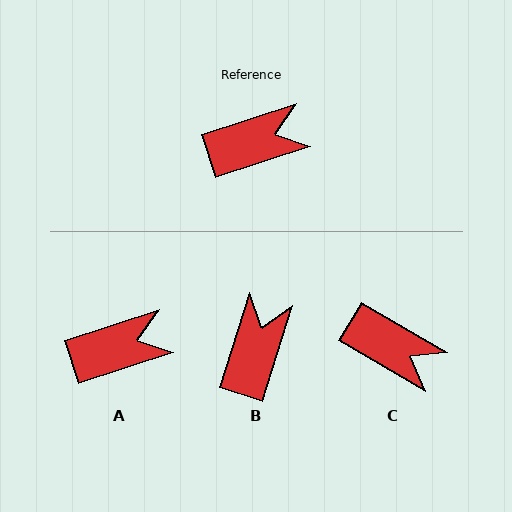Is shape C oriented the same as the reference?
No, it is off by about 48 degrees.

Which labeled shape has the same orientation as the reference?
A.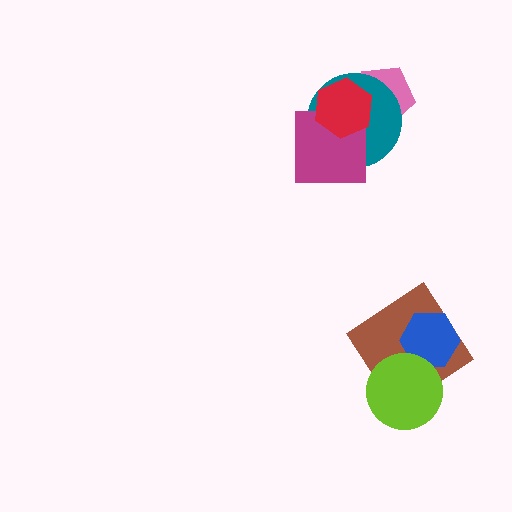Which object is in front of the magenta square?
The red hexagon is in front of the magenta square.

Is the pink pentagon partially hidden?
Yes, it is partially covered by another shape.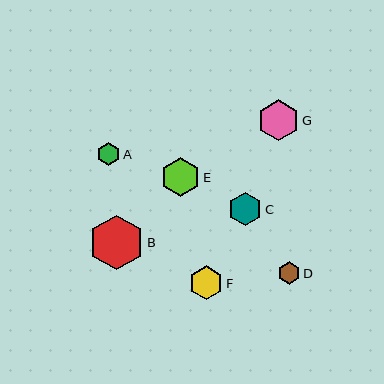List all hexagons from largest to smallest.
From largest to smallest: B, G, E, C, F, A, D.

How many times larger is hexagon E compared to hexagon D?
Hexagon E is approximately 1.8 times the size of hexagon D.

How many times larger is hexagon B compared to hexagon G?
Hexagon B is approximately 1.3 times the size of hexagon G.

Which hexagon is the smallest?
Hexagon D is the smallest with a size of approximately 22 pixels.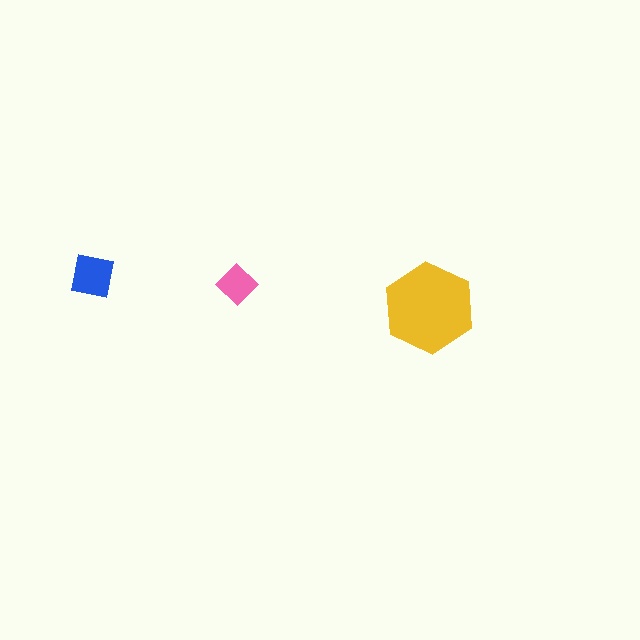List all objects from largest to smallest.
The yellow hexagon, the blue square, the pink diamond.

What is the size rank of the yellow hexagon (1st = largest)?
1st.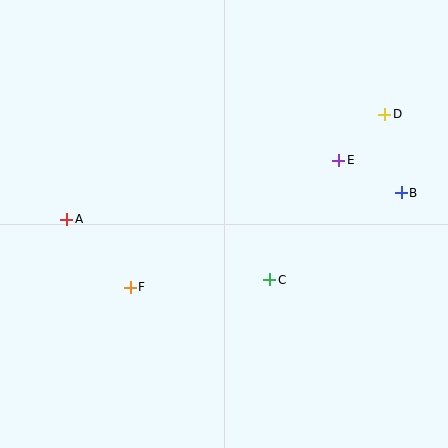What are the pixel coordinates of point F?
Point F is at (130, 287).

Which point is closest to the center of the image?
Point C at (270, 280) is closest to the center.